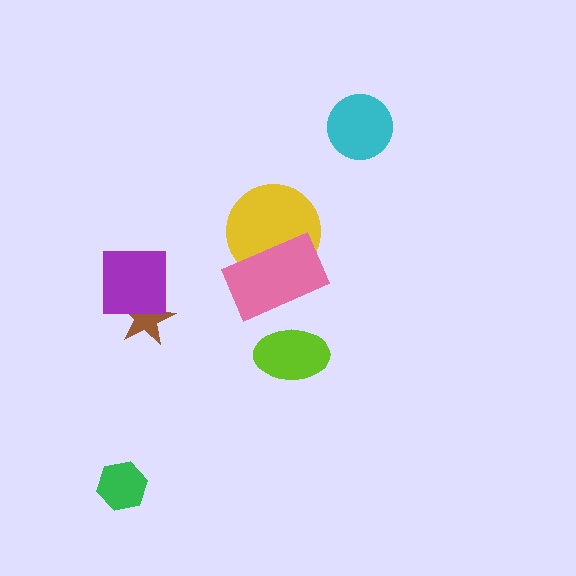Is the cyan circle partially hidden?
No, no other shape covers it.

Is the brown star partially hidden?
Yes, it is partially covered by another shape.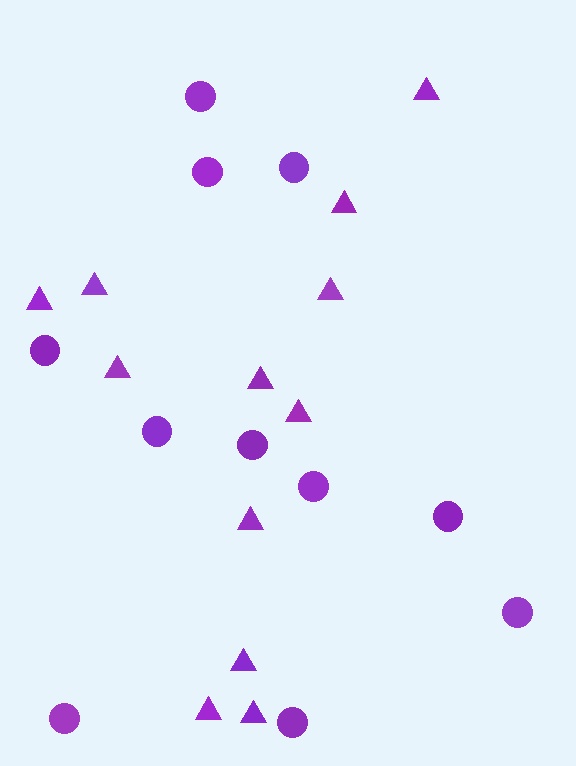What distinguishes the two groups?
There are 2 groups: one group of circles (11) and one group of triangles (12).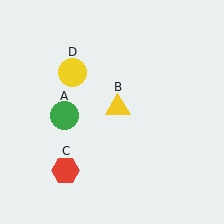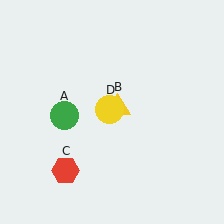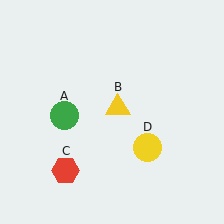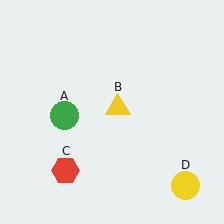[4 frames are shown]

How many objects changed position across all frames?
1 object changed position: yellow circle (object D).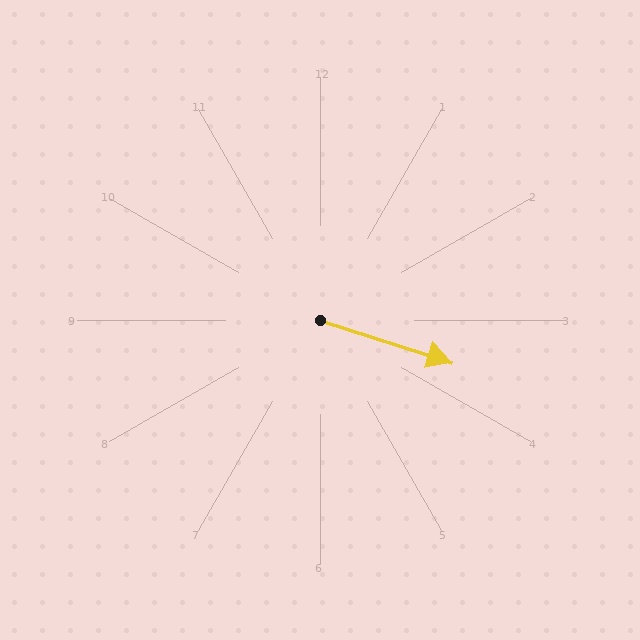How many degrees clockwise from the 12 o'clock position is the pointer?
Approximately 108 degrees.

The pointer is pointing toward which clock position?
Roughly 4 o'clock.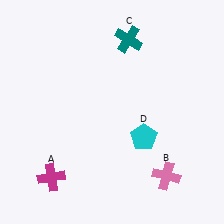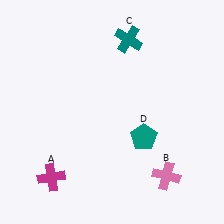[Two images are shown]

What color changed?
The pentagon (D) changed from cyan in Image 1 to teal in Image 2.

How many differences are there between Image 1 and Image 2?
There is 1 difference between the two images.